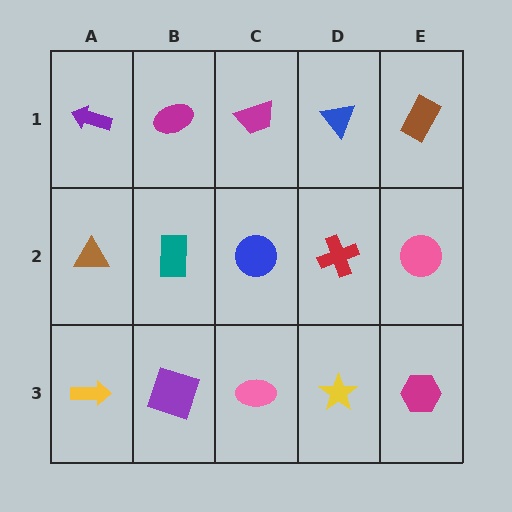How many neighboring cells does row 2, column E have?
3.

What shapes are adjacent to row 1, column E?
A pink circle (row 2, column E), a blue triangle (row 1, column D).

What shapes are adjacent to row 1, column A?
A brown triangle (row 2, column A), a magenta ellipse (row 1, column B).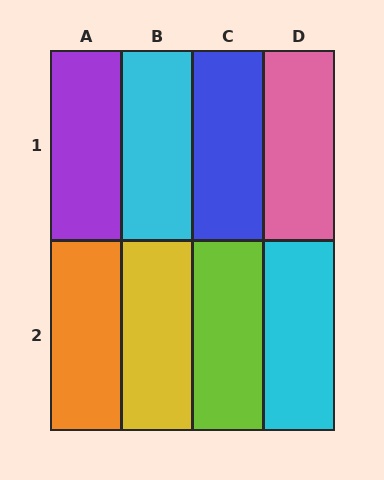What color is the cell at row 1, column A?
Purple.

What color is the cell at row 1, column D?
Pink.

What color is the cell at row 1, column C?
Blue.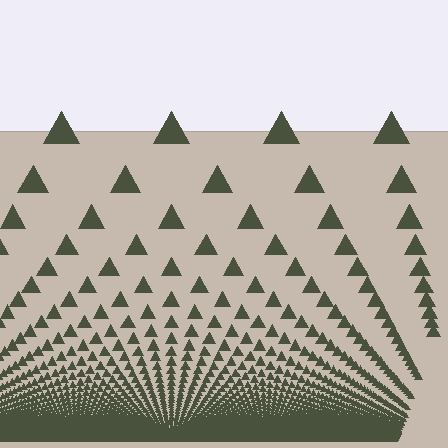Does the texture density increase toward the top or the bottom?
Density increases toward the bottom.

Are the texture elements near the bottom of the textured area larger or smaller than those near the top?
Smaller. The gradient is inverted — elements near the bottom are smaller and denser.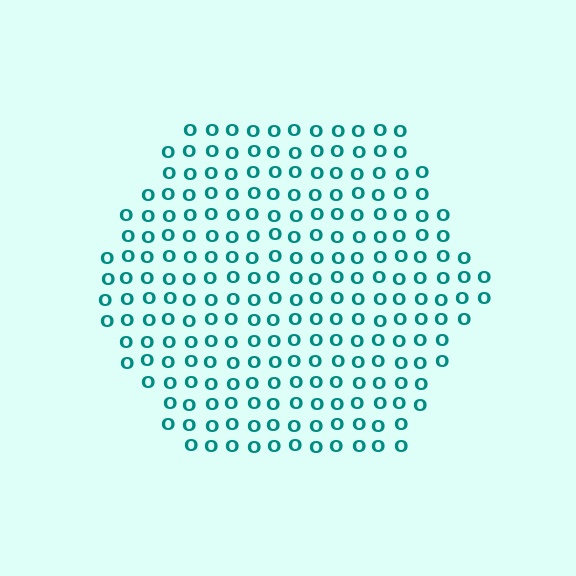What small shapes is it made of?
It is made of small letter O's.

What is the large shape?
The large shape is a hexagon.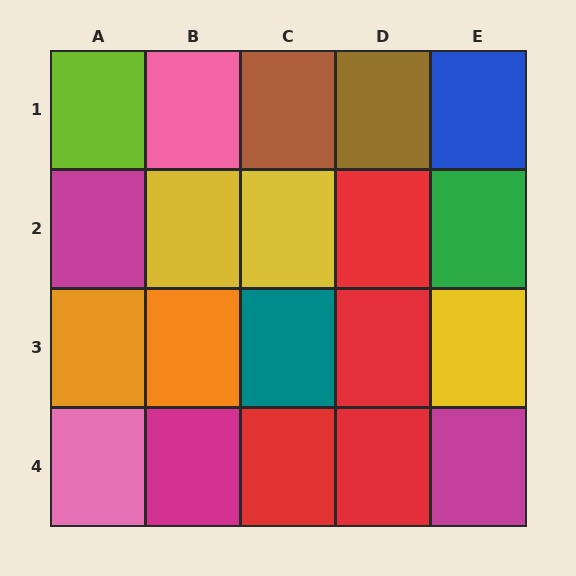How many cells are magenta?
3 cells are magenta.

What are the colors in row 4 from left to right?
Pink, magenta, red, red, magenta.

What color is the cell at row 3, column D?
Red.